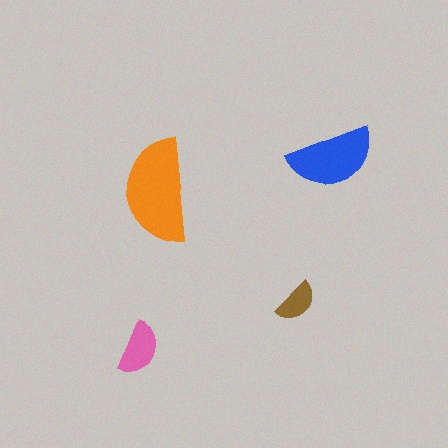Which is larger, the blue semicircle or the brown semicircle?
The blue one.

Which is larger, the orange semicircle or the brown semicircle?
The orange one.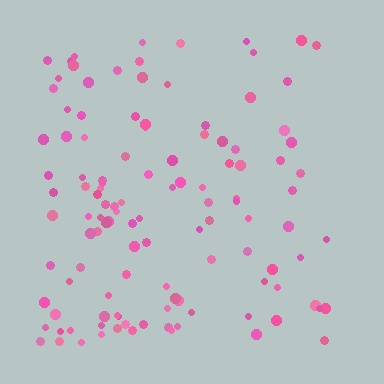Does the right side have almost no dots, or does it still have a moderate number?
Still a moderate number, just noticeably fewer than the left.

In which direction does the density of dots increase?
From right to left, with the left side densest.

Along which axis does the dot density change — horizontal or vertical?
Horizontal.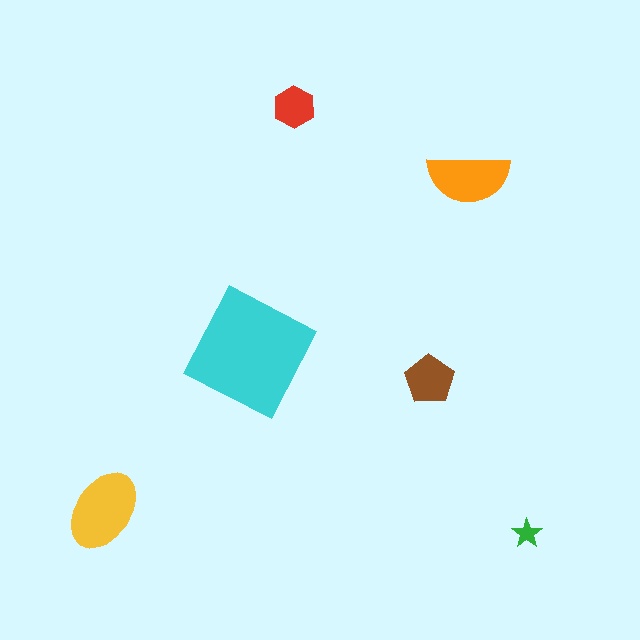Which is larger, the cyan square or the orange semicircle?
The cyan square.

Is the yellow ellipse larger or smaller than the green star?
Larger.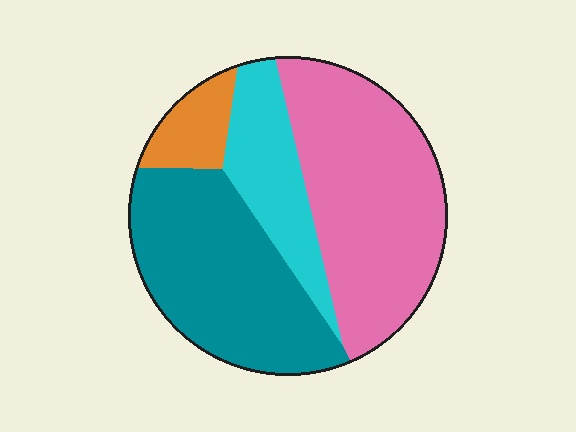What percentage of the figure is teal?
Teal takes up about one third (1/3) of the figure.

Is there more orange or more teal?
Teal.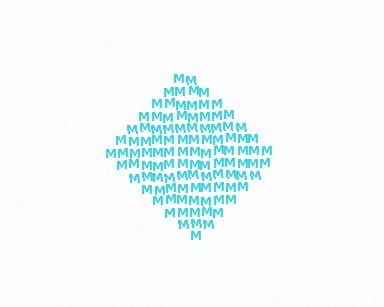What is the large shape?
The large shape is a diamond.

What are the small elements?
The small elements are letter M's.